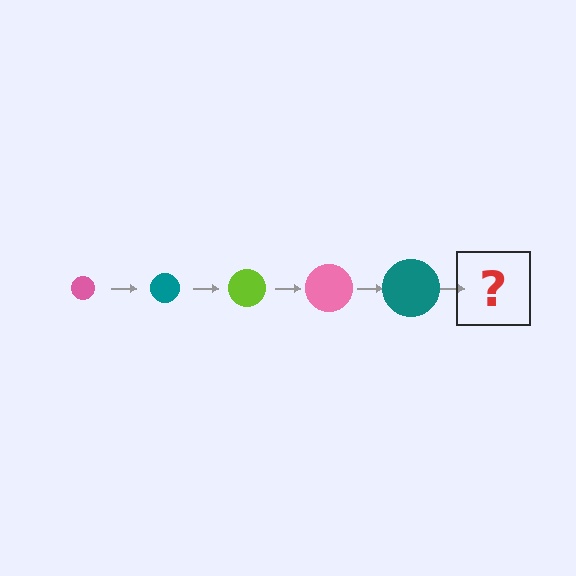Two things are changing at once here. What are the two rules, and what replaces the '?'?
The two rules are that the circle grows larger each step and the color cycles through pink, teal, and lime. The '?' should be a lime circle, larger than the previous one.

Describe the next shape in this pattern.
It should be a lime circle, larger than the previous one.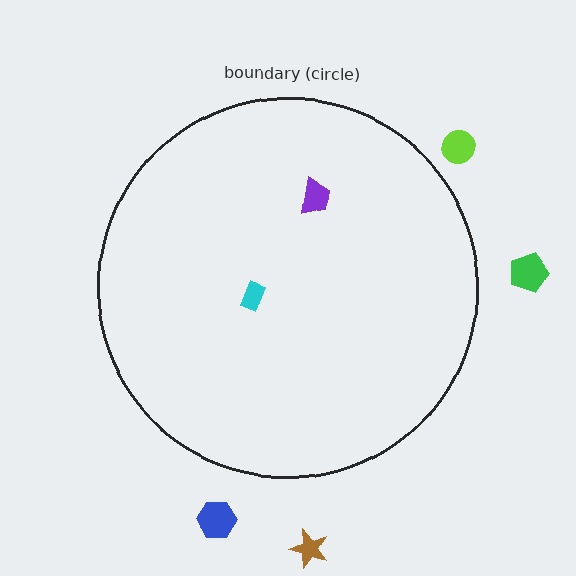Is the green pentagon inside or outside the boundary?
Outside.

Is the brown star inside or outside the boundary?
Outside.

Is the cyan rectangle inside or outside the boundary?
Inside.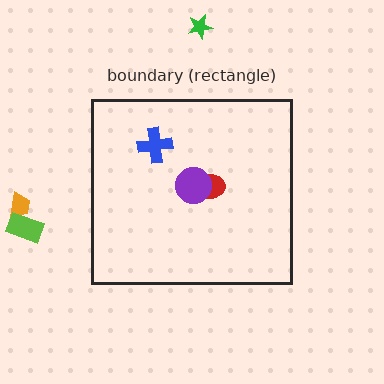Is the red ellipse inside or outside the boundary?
Inside.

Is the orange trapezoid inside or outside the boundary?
Outside.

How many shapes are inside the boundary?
3 inside, 3 outside.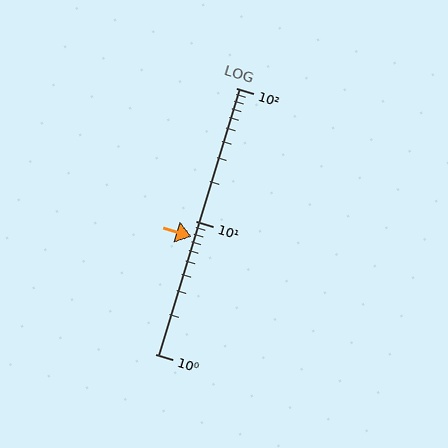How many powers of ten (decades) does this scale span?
The scale spans 2 decades, from 1 to 100.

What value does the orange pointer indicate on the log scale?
The pointer indicates approximately 7.6.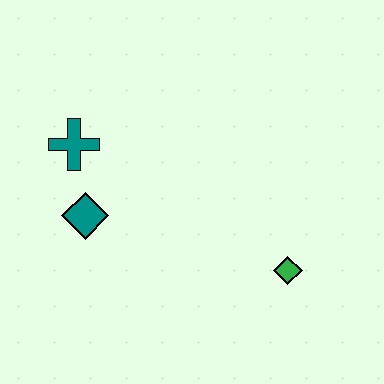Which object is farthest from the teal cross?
The green diamond is farthest from the teal cross.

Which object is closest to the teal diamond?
The teal cross is closest to the teal diamond.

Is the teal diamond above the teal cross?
No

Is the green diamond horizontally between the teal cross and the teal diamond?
No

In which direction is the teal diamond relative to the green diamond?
The teal diamond is to the left of the green diamond.